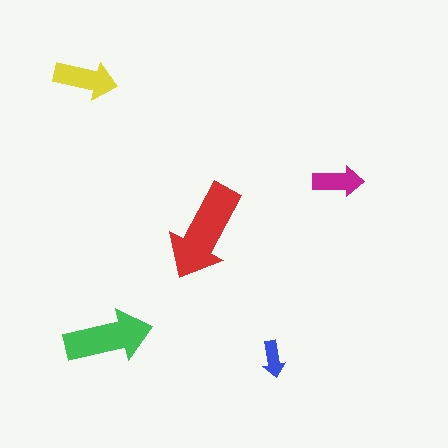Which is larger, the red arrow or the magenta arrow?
The red one.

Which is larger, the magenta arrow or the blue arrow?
The magenta one.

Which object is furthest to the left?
The yellow arrow is leftmost.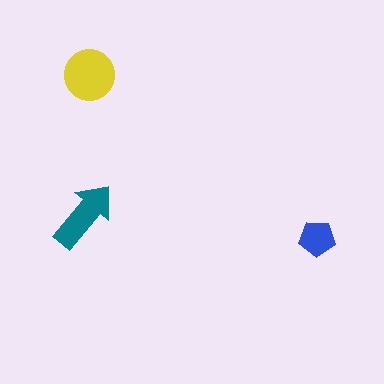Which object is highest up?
The yellow circle is topmost.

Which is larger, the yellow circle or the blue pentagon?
The yellow circle.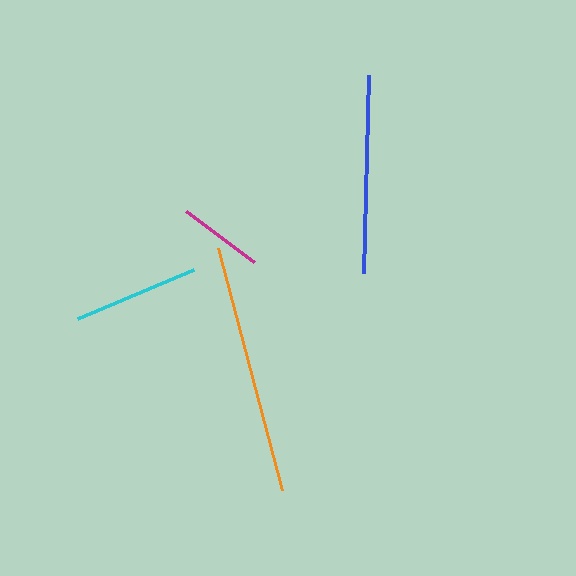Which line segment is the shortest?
The magenta line is the shortest at approximately 85 pixels.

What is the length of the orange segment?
The orange segment is approximately 250 pixels long.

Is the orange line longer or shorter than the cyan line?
The orange line is longer than the cyan line.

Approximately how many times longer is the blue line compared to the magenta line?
The blue line is approximately 2.3 times the length of the magenta line.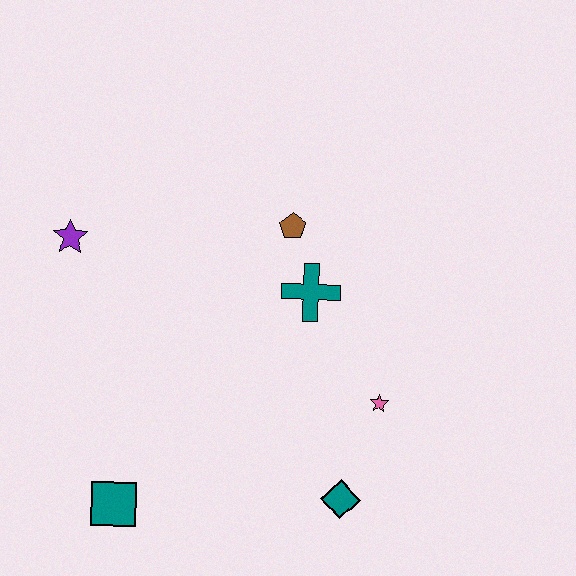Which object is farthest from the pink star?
The purple star is farthest from the pink star.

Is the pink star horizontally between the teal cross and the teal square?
No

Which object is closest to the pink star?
The teal diamond is closest to the pink star.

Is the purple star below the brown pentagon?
Yes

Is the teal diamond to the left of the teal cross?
No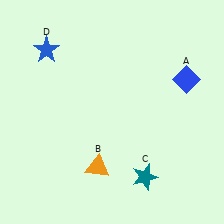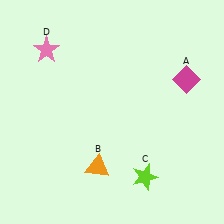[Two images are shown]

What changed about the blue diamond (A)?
In Image 1, A is blue. In Image 2, it changed to magenta.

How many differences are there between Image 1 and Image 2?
There are 3 differences between the two images.